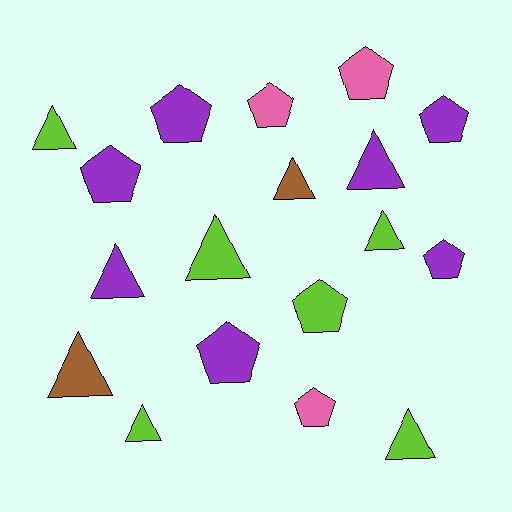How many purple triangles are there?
There are 2 purple triangles.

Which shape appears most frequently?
Triangle, with 9 objects.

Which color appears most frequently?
Purple, with 7 objects.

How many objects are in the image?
There are 18 objects.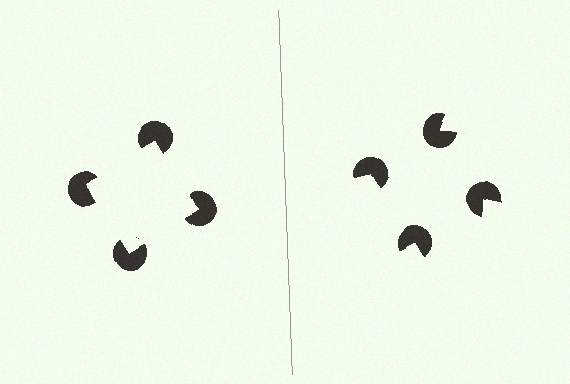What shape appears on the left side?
An illusory square.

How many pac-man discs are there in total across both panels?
8 — 4 on each side.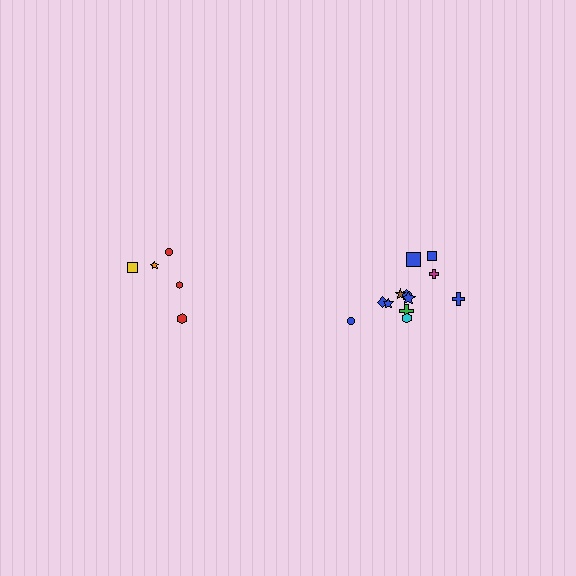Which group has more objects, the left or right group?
The right group.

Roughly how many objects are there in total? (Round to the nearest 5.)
Roughly 15 objects in total.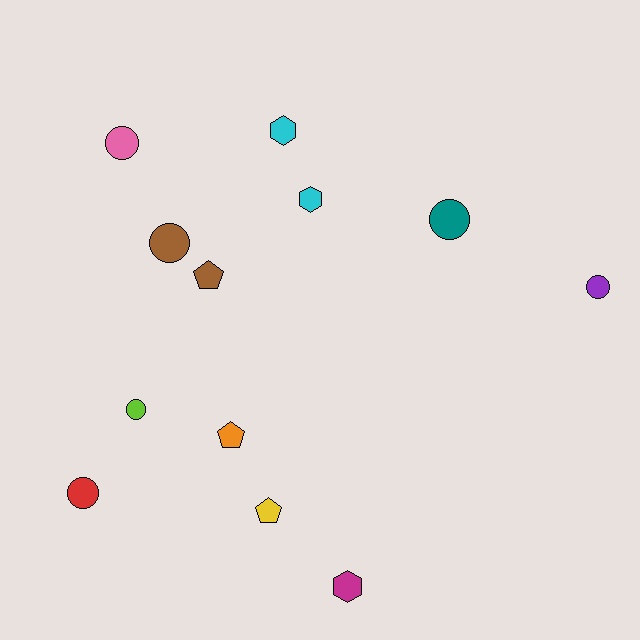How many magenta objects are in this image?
There is 1 magenta object.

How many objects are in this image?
There are 12 objects.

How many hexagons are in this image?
There are 3 hexagons.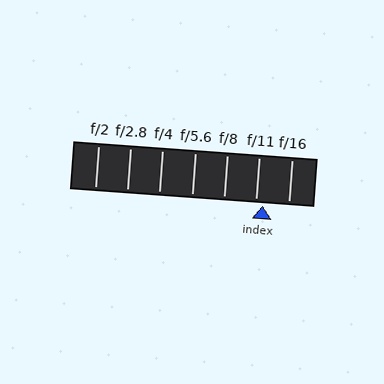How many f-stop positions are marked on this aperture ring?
There are 7 f-stop positions marked.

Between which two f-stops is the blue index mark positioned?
The index mark is between f/11 and f/16.